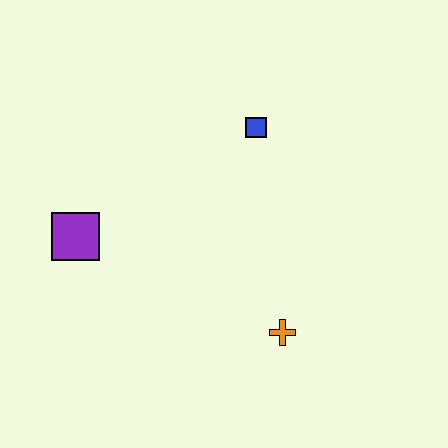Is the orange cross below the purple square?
Yes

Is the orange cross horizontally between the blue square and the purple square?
No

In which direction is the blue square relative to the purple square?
The blue square is to the right of the purple square.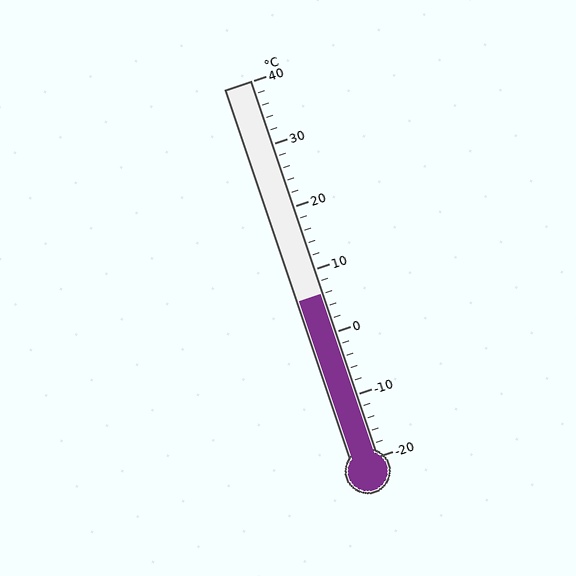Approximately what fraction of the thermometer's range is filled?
The thermometer is filled to approximately 45% of its range.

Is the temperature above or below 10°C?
The temperature is below 10°C.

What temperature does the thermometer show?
The thermometer shows approximately 6°C.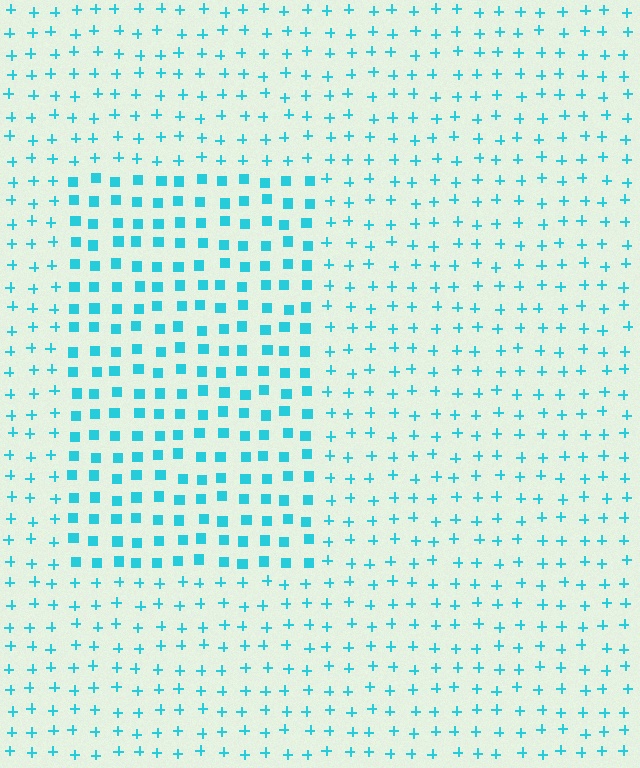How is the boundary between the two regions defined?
The boundary is defined by a change in element shape: squares inside vs. plus signs outside. All elements share the same color and spacing.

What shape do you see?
I see a rectangle.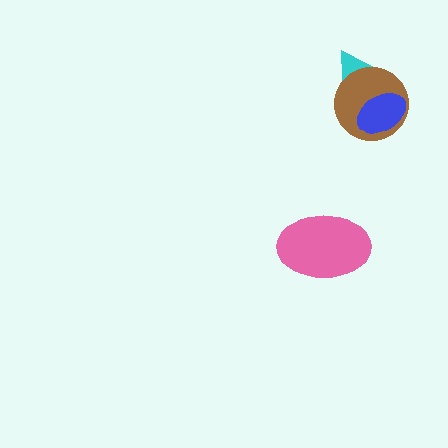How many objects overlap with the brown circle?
2 objects overlap with the brown circle.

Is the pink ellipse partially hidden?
No, no other shape covers it.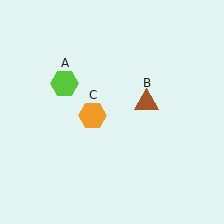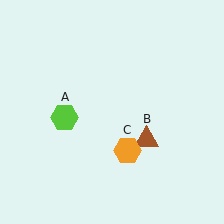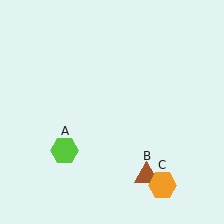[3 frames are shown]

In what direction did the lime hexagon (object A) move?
The lime hexagon (object A) moved down.